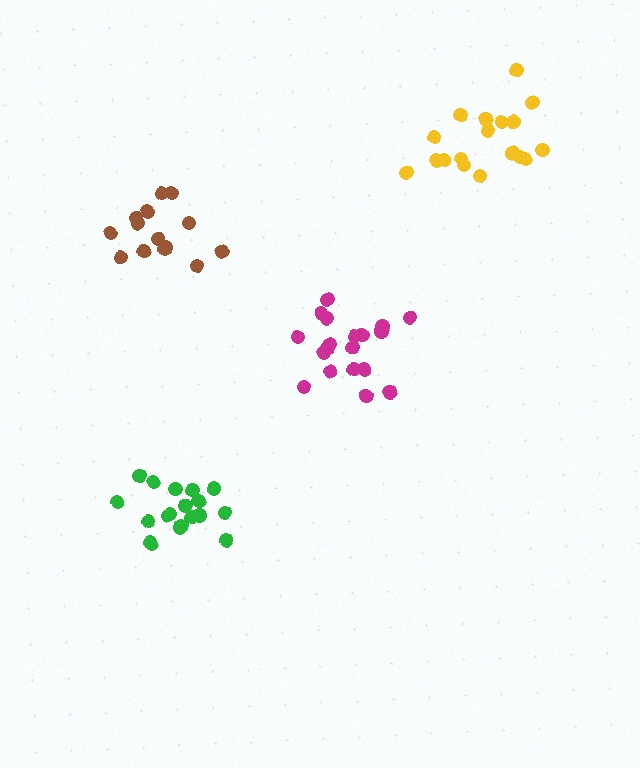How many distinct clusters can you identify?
There are 4 distinct clusters.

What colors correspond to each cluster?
The clusters are colored: brown, magenta, green, yellow.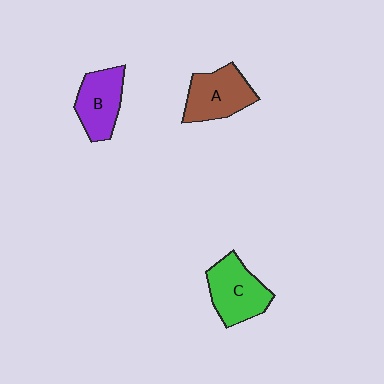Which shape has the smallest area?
Shape B (purple).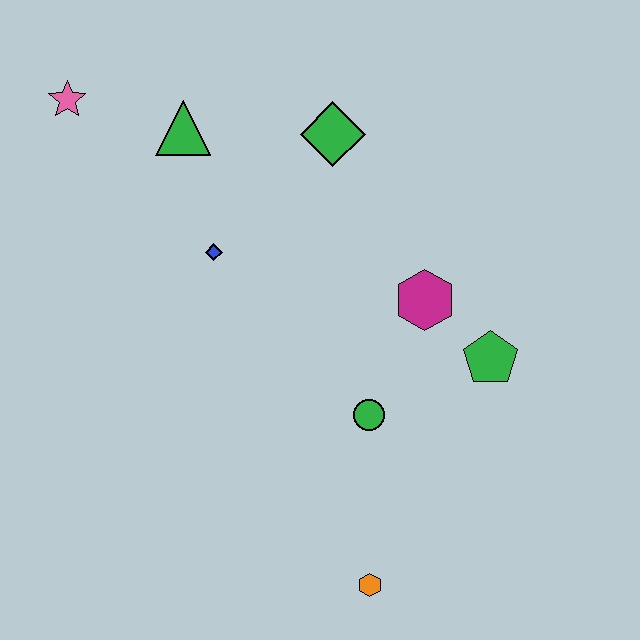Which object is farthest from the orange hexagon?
The pink star is farthest from the orange hexagon.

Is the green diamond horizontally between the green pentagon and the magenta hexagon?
No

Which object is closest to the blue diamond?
The green triangle is closest to the blue diamond.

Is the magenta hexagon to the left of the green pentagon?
Yes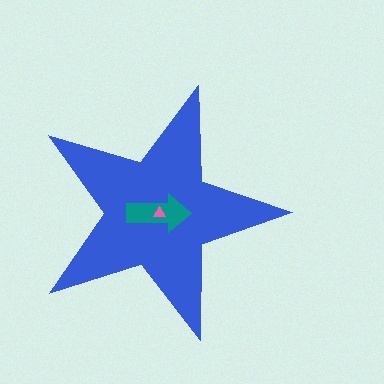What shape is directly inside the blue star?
The teal arrow.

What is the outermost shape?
The blue star.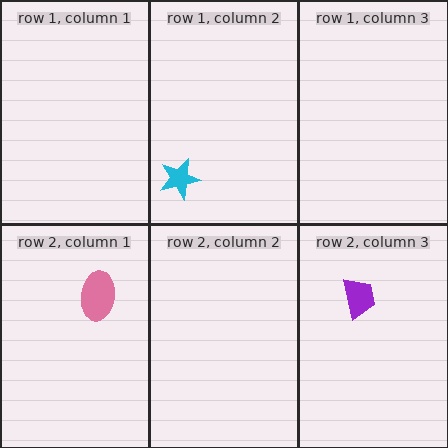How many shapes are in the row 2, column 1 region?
1.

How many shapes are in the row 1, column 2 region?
1.